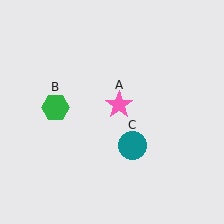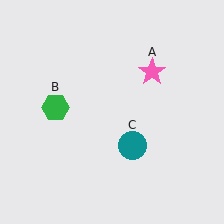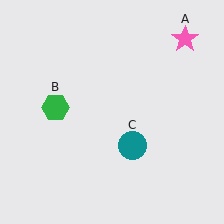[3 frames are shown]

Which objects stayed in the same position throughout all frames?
Green hexagon (object B) and teal circle (object C) remained stationary.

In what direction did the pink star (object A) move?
The pink star (object A) moved up and to the right.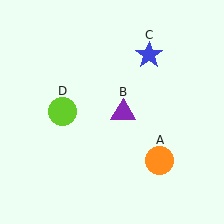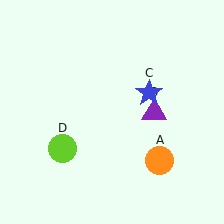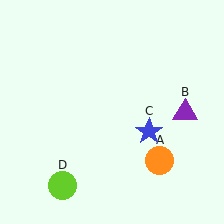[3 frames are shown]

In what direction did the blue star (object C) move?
The blue star (object C) moved down.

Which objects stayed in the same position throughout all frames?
Orange circle (object A) remained stationary.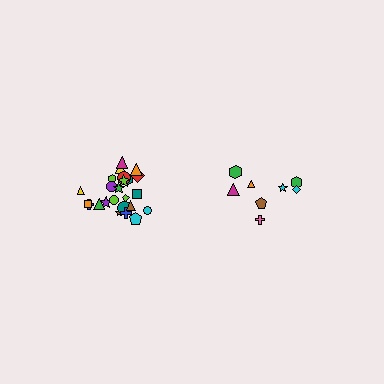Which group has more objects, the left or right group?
The left group.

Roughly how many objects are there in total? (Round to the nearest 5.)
Roughly 35 objects in total.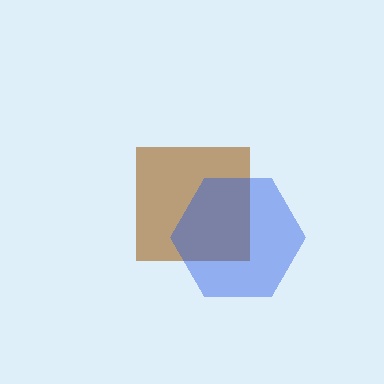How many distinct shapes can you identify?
There are 2 distinct shapes: a brown square, a blue hexagon.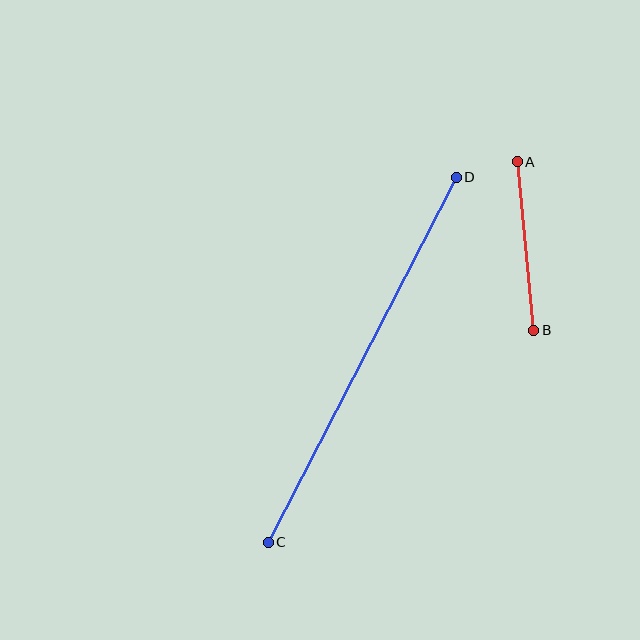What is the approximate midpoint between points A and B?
The midpoint is at approximately (525, 246) pixels.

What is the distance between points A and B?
The distance is approximately 169 pixels.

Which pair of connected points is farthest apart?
Points C and D are farthest apart.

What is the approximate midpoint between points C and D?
The midpoint is at approximately (362, 360) pixels.